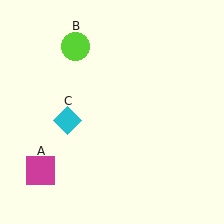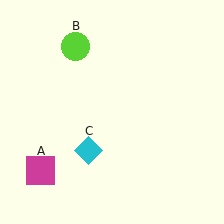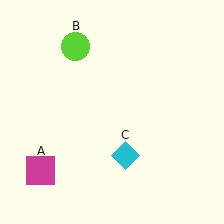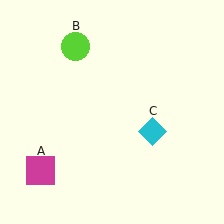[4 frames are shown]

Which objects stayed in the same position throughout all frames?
Magenta square (object A) and lime circle (object B) remained stationary.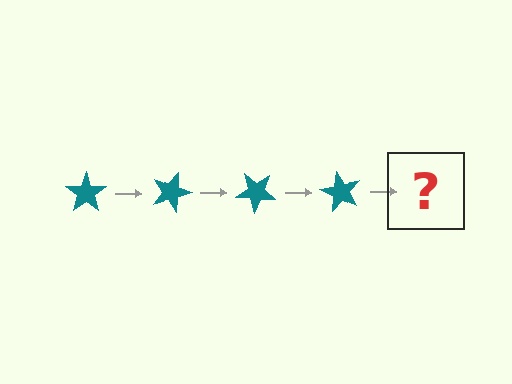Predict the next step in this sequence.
The next step is a teal star rotated 80 degrees.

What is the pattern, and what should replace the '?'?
The pattern is that the star rotates 20 degrees each step. The '?' should be a teal star rotated 80 degrees.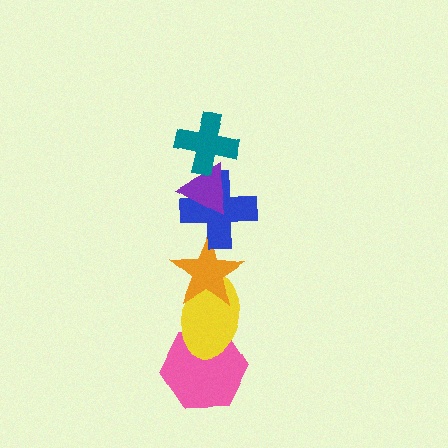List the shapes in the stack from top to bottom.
From top to bottom: the teal cross, the purple triangle, the blue cross, the orange star, the yellow ellipse, the pink hexagon.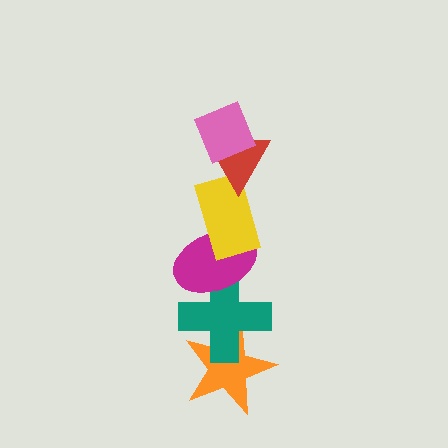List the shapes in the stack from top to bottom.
From top to bottom: the pink diamond, the red triangle, the yellow rectangle, the magenta ellipse, the teal cross, the orange star.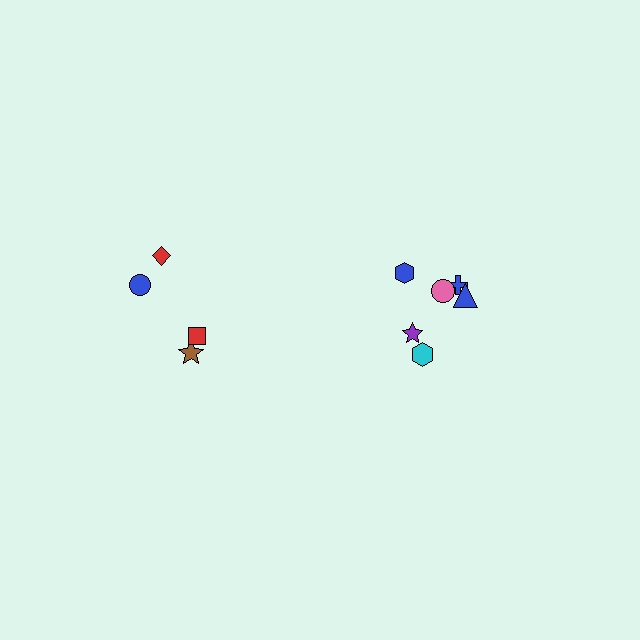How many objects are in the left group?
There are 4 objects.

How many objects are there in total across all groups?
There are 10 objects.